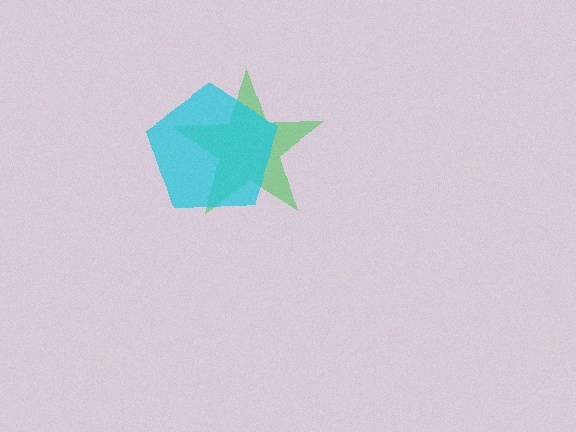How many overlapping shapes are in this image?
There are 2 overlapping shapes in the image.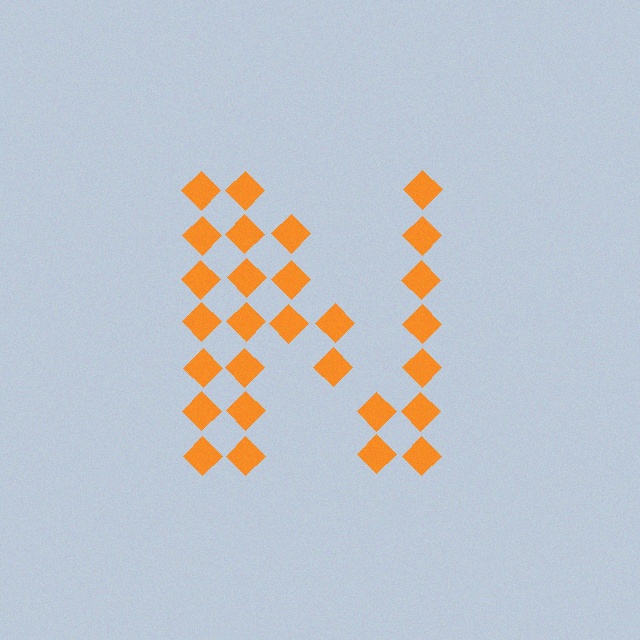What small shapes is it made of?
It is made of small diamonds.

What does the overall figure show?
The overall figure shows the letter N.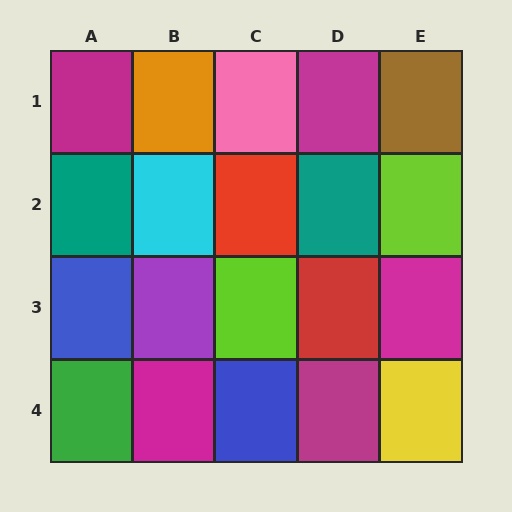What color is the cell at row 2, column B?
Cyan.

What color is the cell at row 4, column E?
Yellow.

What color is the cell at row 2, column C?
Red.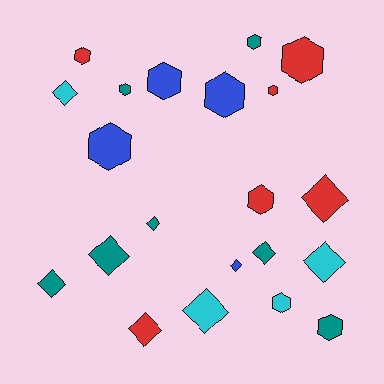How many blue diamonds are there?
There is 1 blue diamond.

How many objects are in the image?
There are 21 objects.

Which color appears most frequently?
Teal, with 7 objects.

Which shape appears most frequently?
Hexagon, with 11 objects.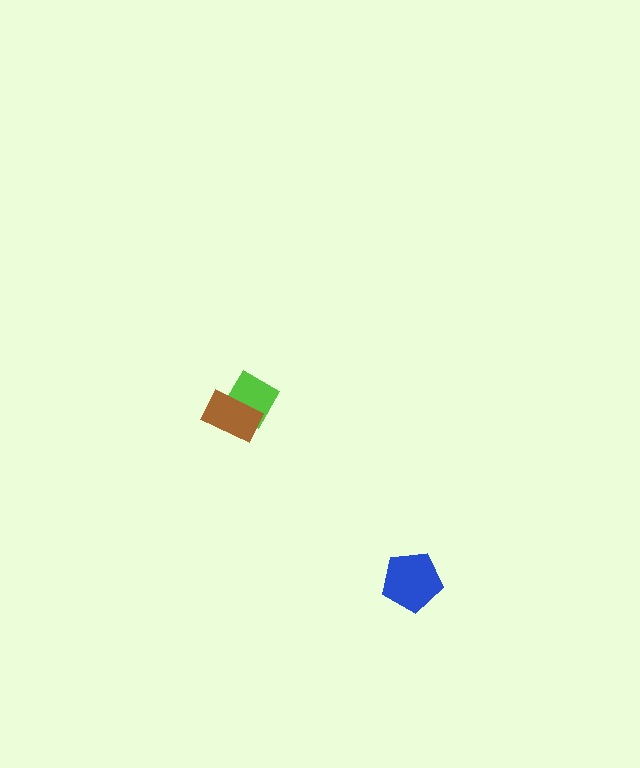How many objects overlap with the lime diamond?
1 object overlaps with the lime diamond.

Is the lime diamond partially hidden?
Yes, it is partially covered by another shape.